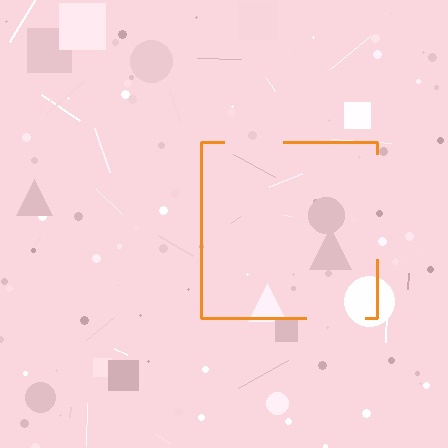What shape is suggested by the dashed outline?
The dashed outline suggests a square.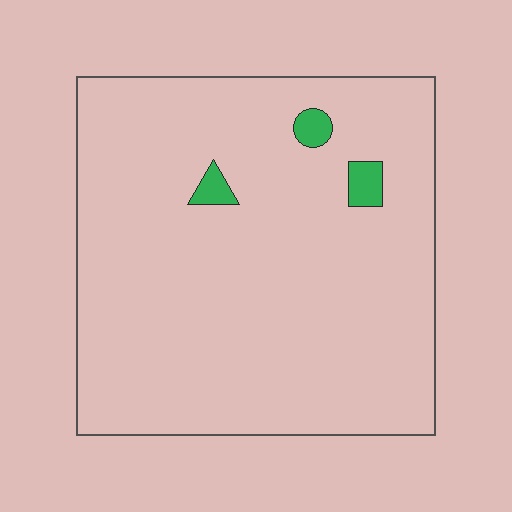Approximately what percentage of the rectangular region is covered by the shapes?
Approximately 5%.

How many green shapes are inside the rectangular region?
3.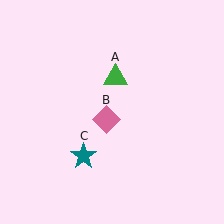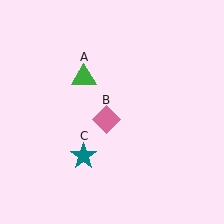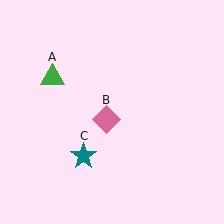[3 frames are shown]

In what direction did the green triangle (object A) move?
The green triangle (object A) moved left.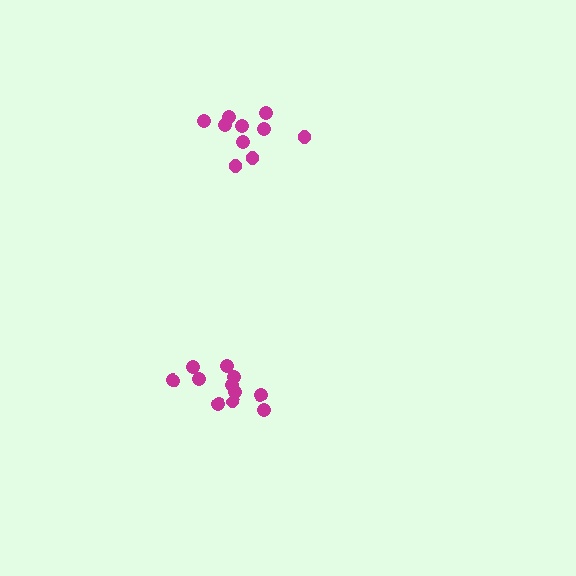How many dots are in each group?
Group 1: 10 dots, Group 2: 11 dots (21 total).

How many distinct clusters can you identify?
There are 2 distinct clusters.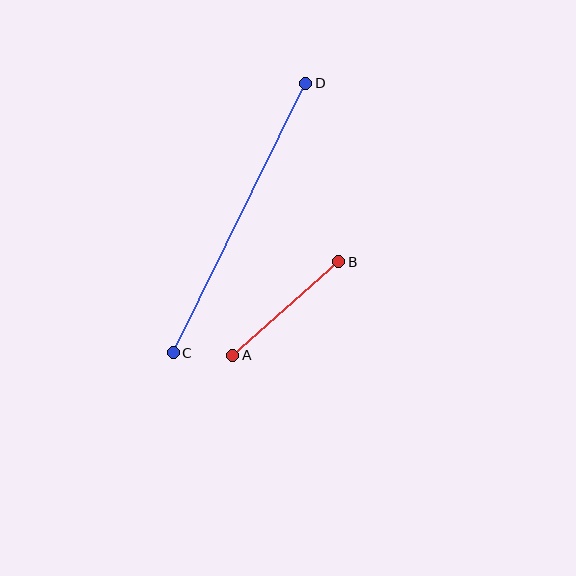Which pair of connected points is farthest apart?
Points C and D are farthest apart.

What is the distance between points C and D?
The distance is approximately 300 pixels.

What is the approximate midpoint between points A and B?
The midpoint is at approximately (286, 309) pixels.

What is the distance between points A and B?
The distance is approximately 141 pixels.